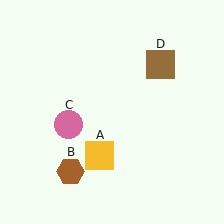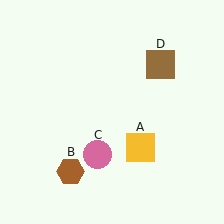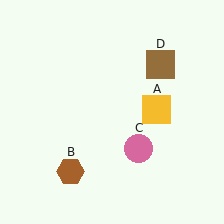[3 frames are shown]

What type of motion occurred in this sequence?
The yellow square (object A), pink circle (object C) rotated counterclockwise around the center of the scene.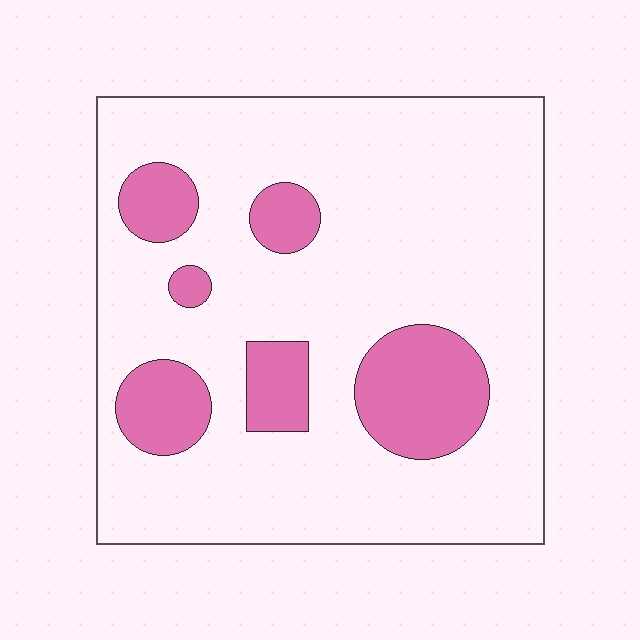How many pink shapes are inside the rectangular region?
6.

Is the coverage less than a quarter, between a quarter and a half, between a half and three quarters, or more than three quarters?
Less than a quarter.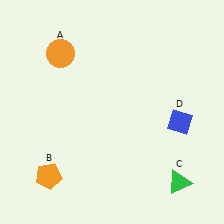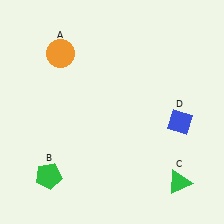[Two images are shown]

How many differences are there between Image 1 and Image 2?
There is 1 difference between the two images.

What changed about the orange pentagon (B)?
In Image 1, B is orange. In Image 2, it changed to green.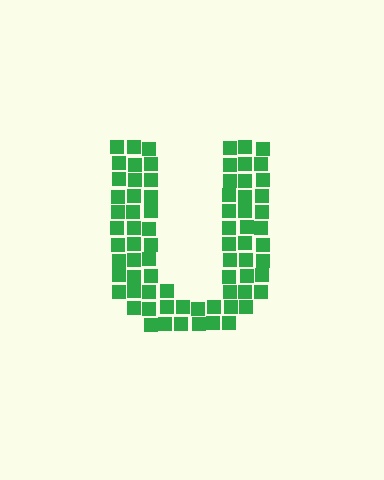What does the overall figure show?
The overall figure shows the letter U.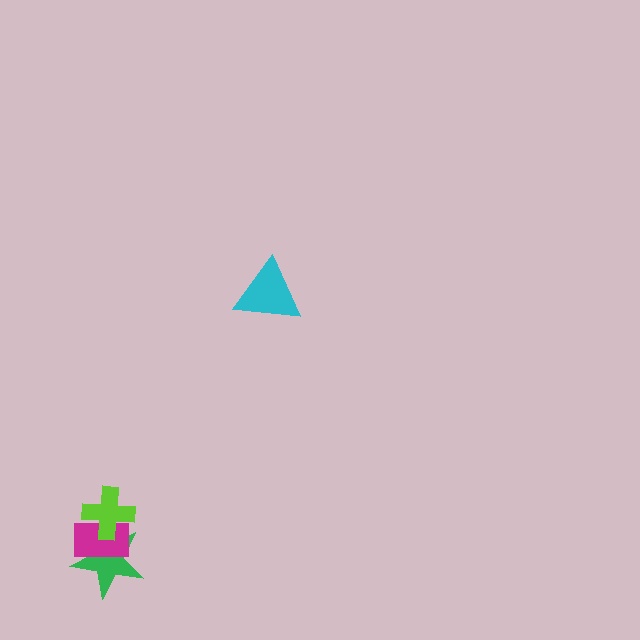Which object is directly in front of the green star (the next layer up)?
The magenta rectangle is directly in front of the green star.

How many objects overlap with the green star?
2 objects overlap with the green star.